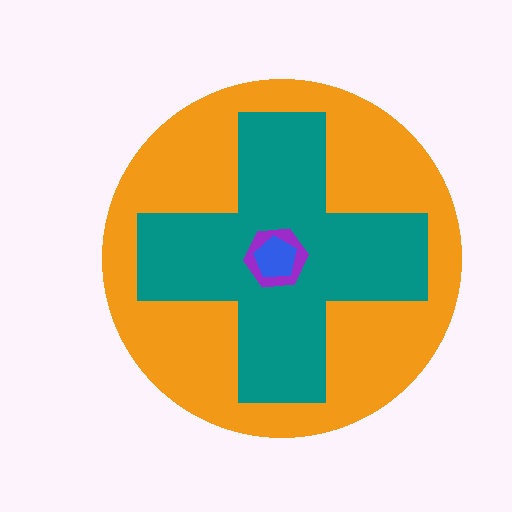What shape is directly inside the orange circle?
The teal cross.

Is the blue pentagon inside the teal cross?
Yes.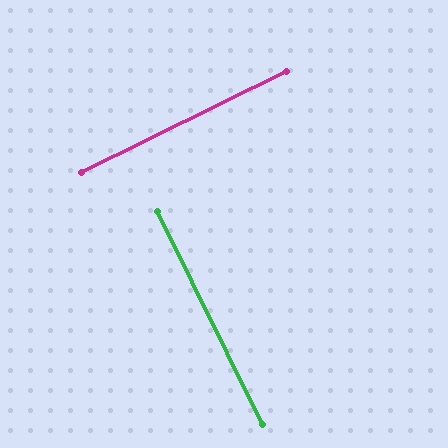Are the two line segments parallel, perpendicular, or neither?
Perpendicular — they meet at approximately 90°.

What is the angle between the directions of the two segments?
Approximately 90 degrees.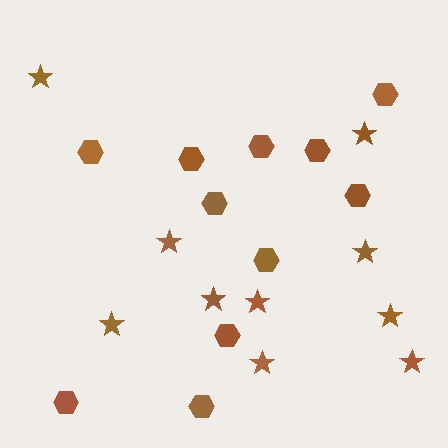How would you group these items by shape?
There are 2 groups: one group of stars (10) and one group of hexagons (11).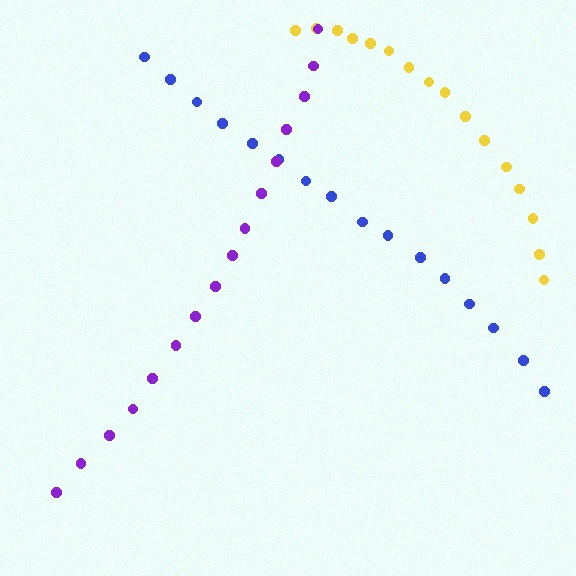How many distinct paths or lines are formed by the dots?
There are 3 distinct paths.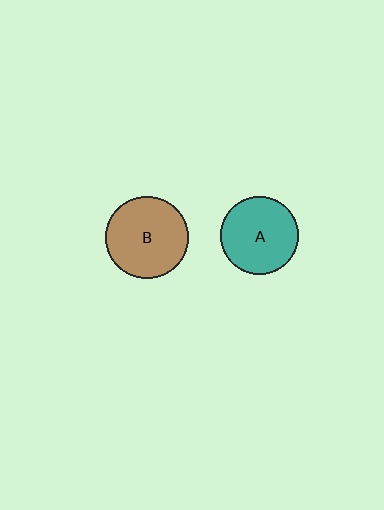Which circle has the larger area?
Circle B (brown).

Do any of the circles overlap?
No, none of the circles overlap.